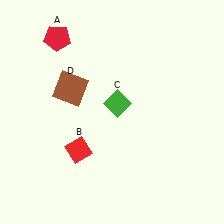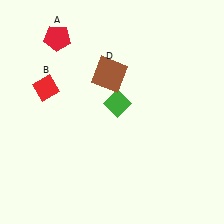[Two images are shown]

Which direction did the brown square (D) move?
The brown square (D) moved right.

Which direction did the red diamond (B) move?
The red diamond (B) moved up.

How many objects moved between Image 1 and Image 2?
2 objects moved between the two images.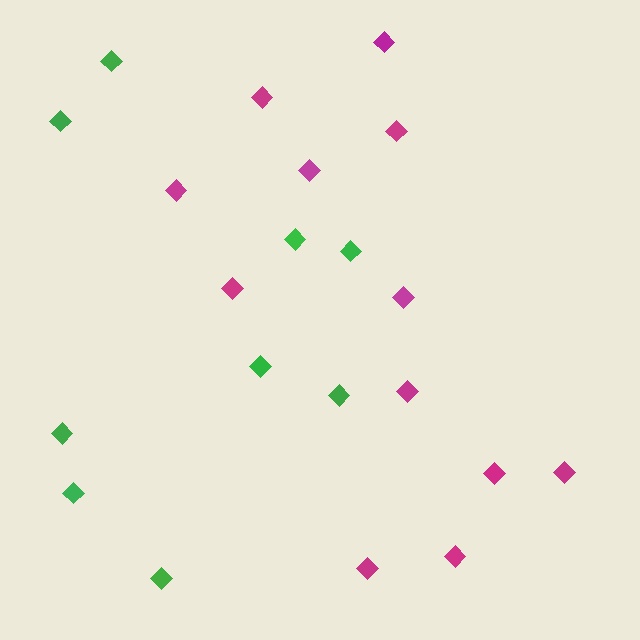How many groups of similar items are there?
There are 2 groups: one group of green diamonds (9) and one group of magenta diamonds (12).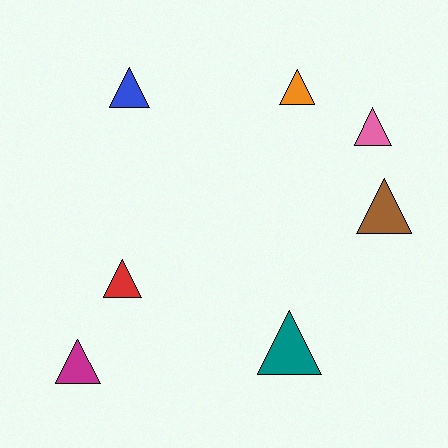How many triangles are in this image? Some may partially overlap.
There are 7 triangles.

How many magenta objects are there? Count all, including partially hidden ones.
There is 1 magenta object.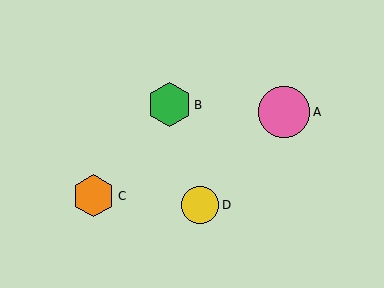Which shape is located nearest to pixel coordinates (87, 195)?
The orange hexagon (labeled C) at (94, 196) is nearest to that location.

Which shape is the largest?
The pink circle (labeled A) is the largest.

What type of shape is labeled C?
Shape C is an orange hexagon.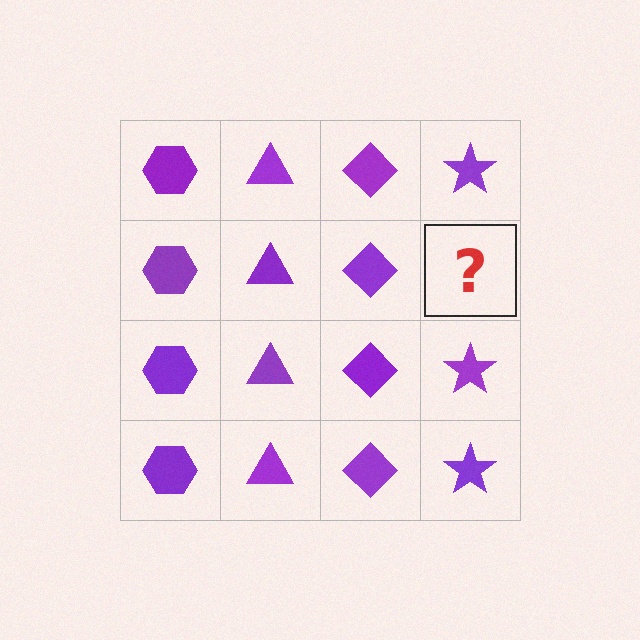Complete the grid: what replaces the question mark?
The question mark should be replaced with a purple star.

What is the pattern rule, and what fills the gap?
The rule is that each column has a consistent shape. The gap should be filled with a purple star.